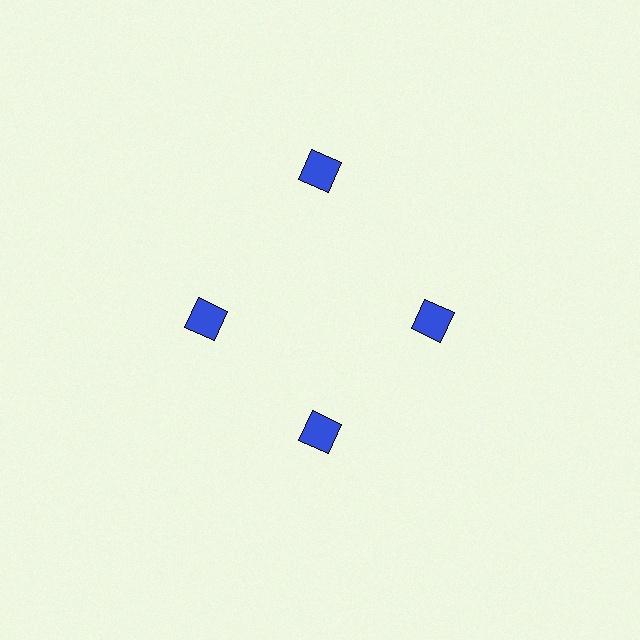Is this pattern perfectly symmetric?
No. The 4 blue squares are arranged in a ring, but one element near the 12 o'clock position is pushed outward from the center, breaking the 4-fold rotational symmetry.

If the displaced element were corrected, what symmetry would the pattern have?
It would have 4-fold rotational symmetry — the pattern would map onto itself every 90 degrees.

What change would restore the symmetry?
The symmetry would be restored by moving it inward, back onto the ring so that all 4 squares sit at equal angles and equal distance from the center.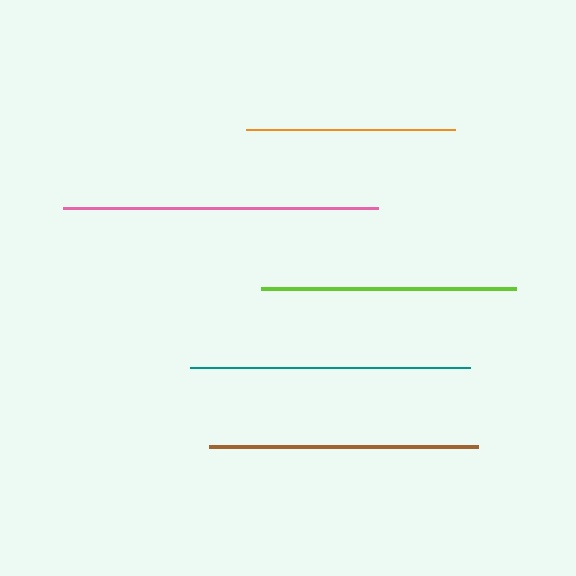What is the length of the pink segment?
The pink segment is approximately 315 pixels long.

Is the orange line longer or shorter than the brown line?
The brown line is longer than the orange line.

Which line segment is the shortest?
The orange line is the shortest at approximately 209 pixels.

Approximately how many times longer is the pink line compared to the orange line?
The pink line is approximately 1.5 times the length of the orange line.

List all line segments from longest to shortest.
From longest to shortest: pink, teal, brown, lime, orange.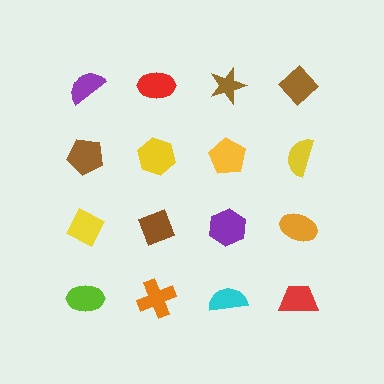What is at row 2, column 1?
A brown pentagon.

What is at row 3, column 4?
An orange ellipse.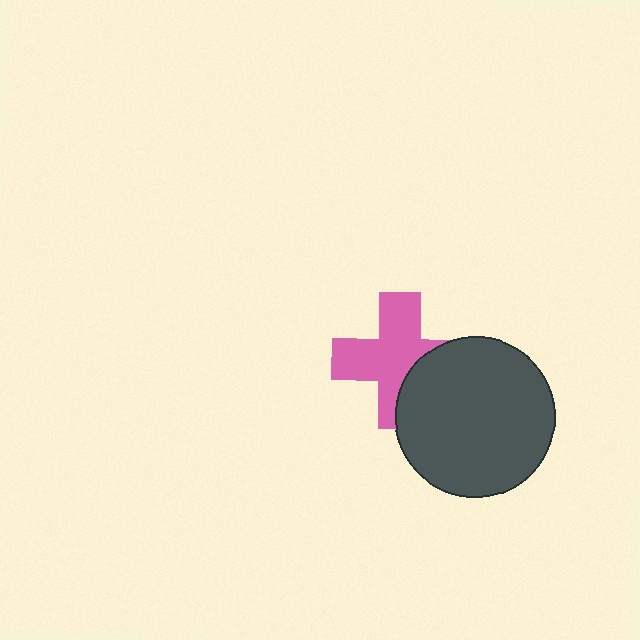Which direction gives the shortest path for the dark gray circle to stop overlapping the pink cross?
Moving right gives the shortest separation.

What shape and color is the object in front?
The object in front is a dark gray circle.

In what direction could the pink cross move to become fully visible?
The pink cross could move left. That would shift it out from behind the dark gray circle entirely.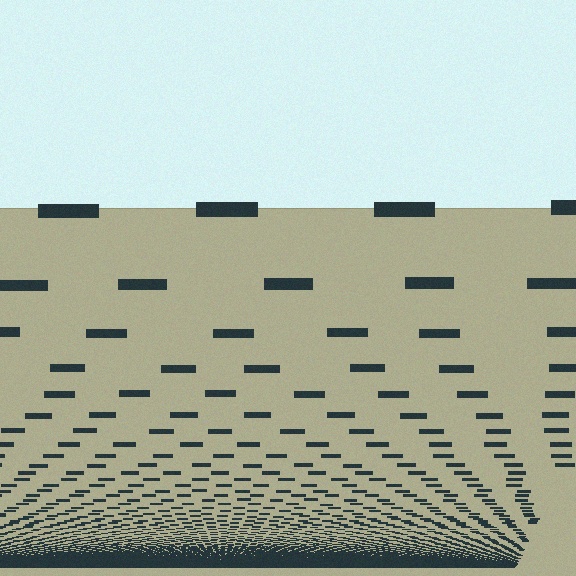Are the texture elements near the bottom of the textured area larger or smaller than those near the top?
Smaller. The gradient is inverted — elements near the bottom are smaller and denser.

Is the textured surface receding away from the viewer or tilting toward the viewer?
The surface appears to tilt toward the viewer. Texture elements get larger and sparser toward the top.